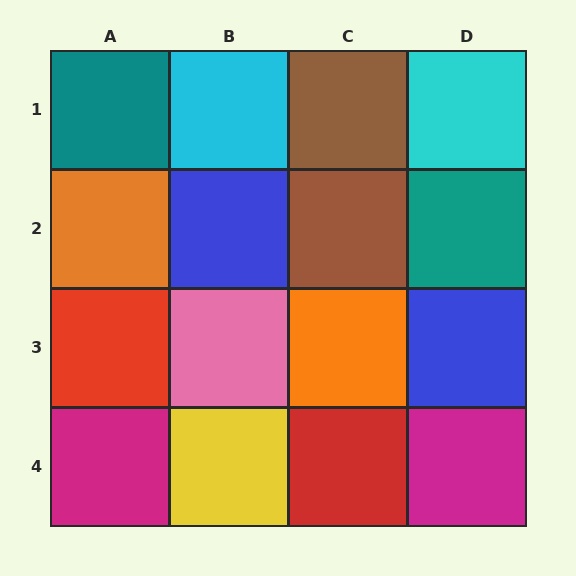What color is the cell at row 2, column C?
Brown.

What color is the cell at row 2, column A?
Orange.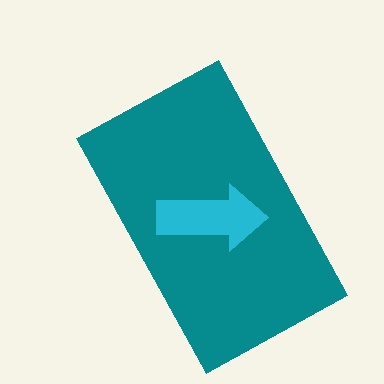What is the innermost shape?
The cyan arrow.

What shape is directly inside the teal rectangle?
The cyan arrow.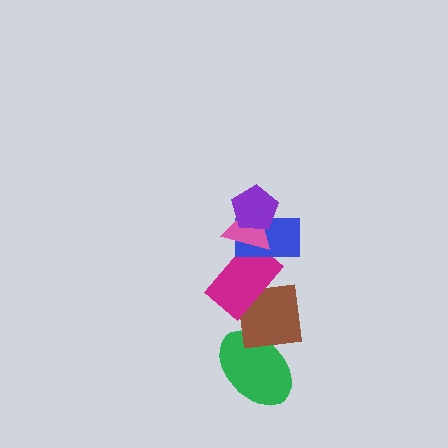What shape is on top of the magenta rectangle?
The blue rectangle is on top of the magenta rectangle.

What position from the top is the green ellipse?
The green ellipse is 6th from the top.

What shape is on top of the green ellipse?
The brown square is on top of the green ellipse.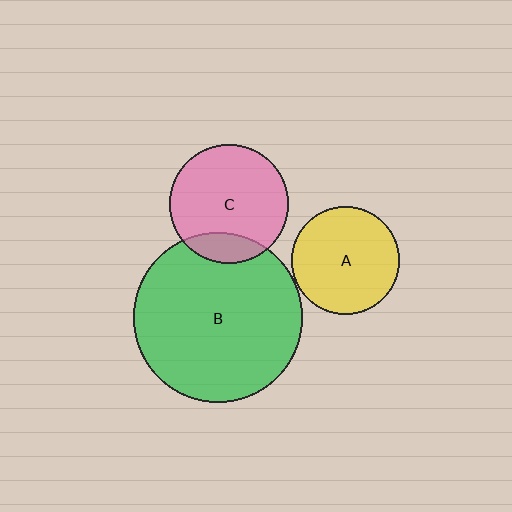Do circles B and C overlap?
Yes.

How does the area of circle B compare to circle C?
Approximately 2.0 times.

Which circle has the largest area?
Circle B (green).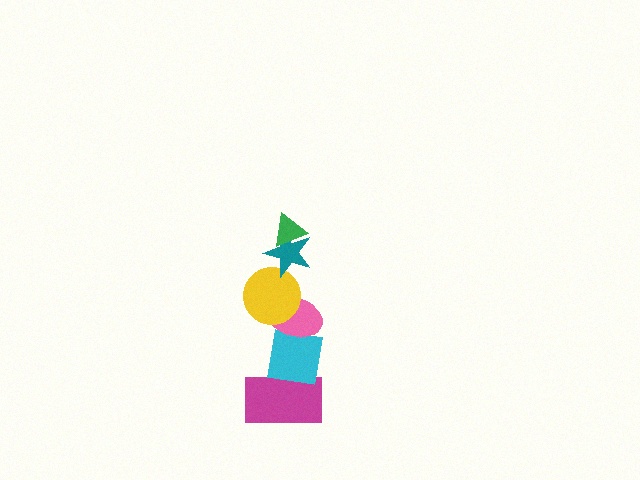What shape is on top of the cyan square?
The pink ellipse is on top of the cyan square.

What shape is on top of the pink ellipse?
The yellow circle is on top of the pink ellipse.